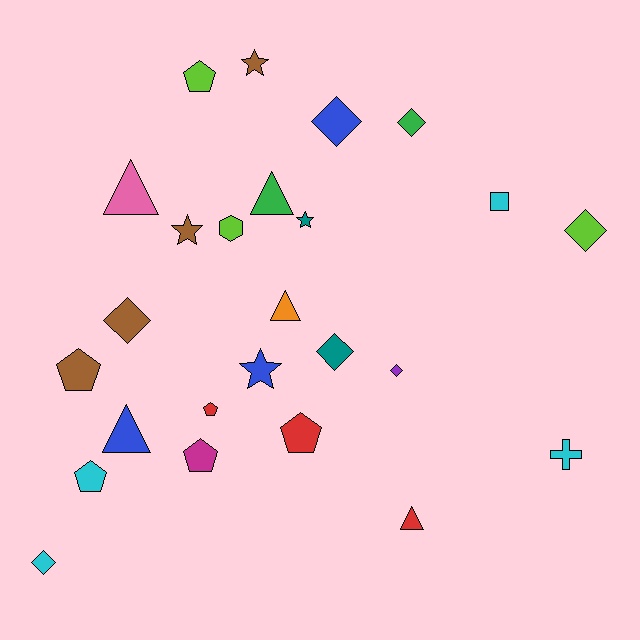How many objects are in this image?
There are 25 objects.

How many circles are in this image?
There are no circles.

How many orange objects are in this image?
There is 1 orange object.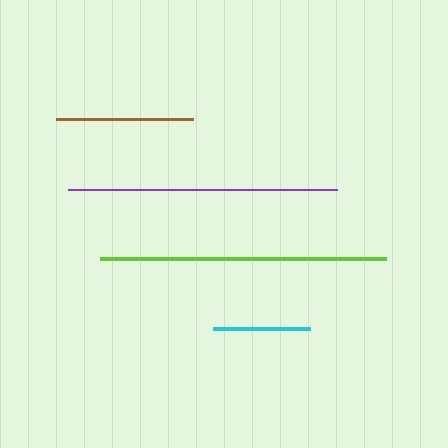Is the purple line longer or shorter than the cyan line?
The purple line is longer than the cyan line.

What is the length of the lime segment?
The lime segment is approximately 286 pixels long.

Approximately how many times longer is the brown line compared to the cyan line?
The brown line is approximately 1.4 times the length of the cyan line.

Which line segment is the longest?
The lime line is the longest at approximately 286 pixels.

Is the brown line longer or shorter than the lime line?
The lime line is longer than the brown line.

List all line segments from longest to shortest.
From longest to shortest: lime, purple, brown, cyan.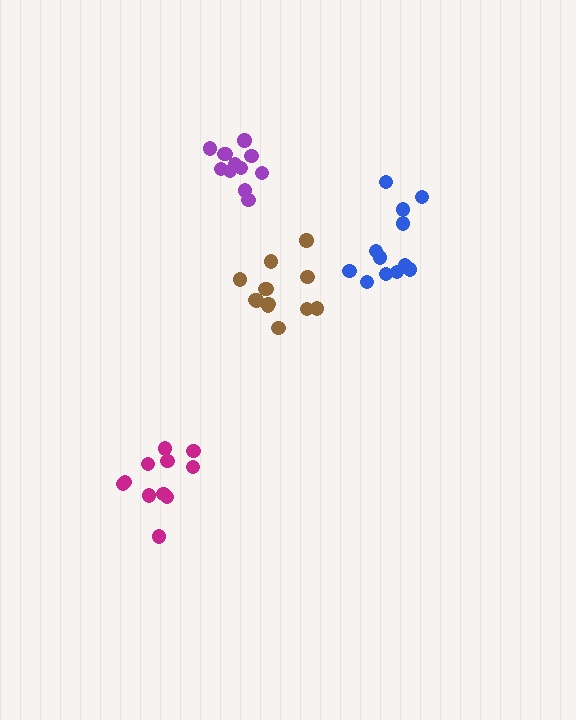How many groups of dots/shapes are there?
There are 4 groups.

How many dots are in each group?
Group 1: 12 dots, Group 2: 11 dots, Group 3: 13 dots, Group 4: 12 dots (48 total).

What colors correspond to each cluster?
The clusters are colored: blue, magenta, brown, purple.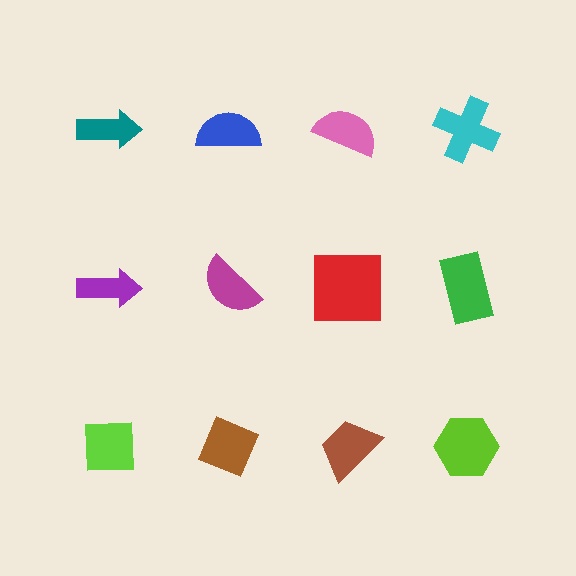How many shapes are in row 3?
4 shapes.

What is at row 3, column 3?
A brown trapezoid.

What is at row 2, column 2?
A magenta semicircle.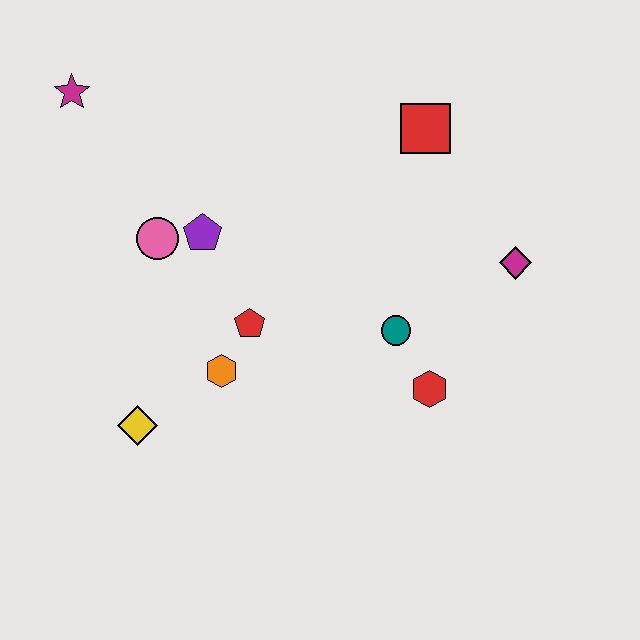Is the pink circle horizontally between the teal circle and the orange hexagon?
No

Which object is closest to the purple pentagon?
The pink circle is closest to the purple pentagon.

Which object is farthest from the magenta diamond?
The magenta star is farthest from the magenta diamond.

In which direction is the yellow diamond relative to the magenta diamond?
The yellow diamond is to the left of the magenta diamond.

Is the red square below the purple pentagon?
No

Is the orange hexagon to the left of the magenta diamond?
Yes